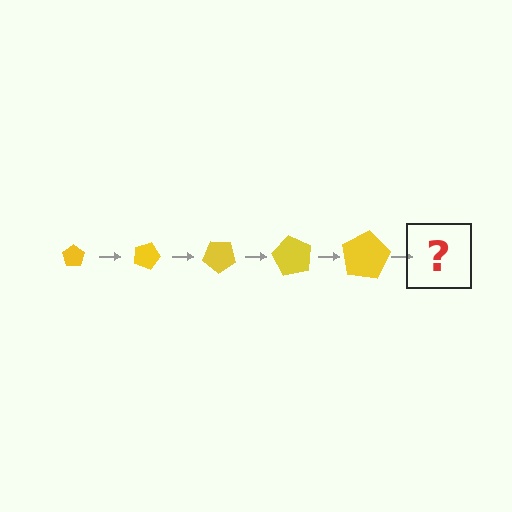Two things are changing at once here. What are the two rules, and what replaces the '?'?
The two rules are that the pentagon grows larger each step and it rotates 20 degrees each step. The '?' should be a pentagon, larger than the previous one and rotated 100 degrees from the start.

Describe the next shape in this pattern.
It should be a pentagon, larger than the previous one and rotated 100 degrees from the start.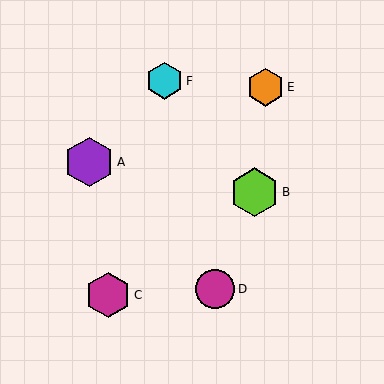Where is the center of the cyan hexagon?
The center of the cyan hexagon is at (165, 81).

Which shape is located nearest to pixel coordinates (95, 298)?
The magenta hexagon (labeled C) at (108, 295) is nearest to that location.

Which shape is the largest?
The purple hexagon (labeled A) is the largest.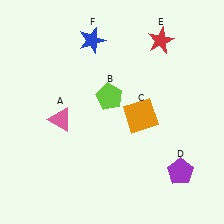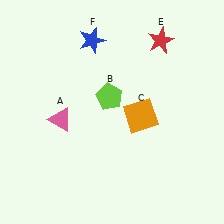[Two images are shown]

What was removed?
The purple pentagon (D) was removed in Image 2.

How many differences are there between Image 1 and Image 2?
There is 1 difference between the two images.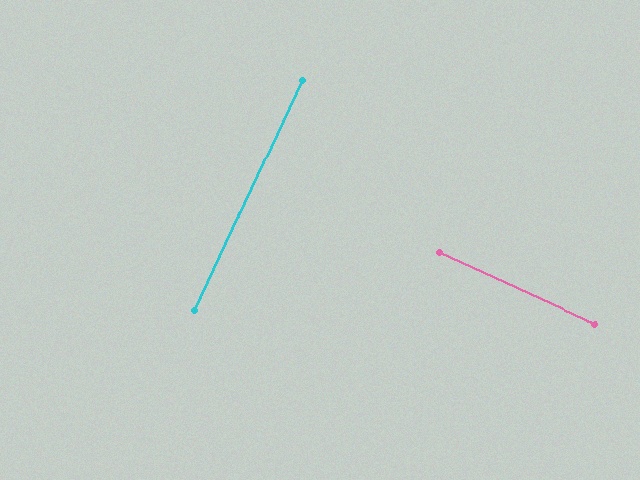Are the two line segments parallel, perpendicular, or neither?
Perpendicular — they meet at approximately 90°.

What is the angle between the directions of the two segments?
Approximately 90 degrees.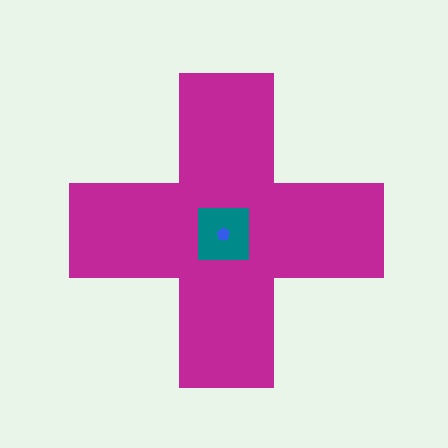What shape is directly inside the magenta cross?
The teal square.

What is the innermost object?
The blue pentagon.